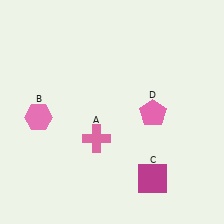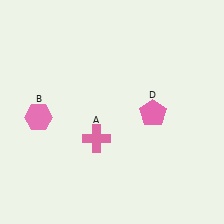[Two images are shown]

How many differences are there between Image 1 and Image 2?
There is 1 difference between the two images.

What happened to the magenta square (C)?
The magenta square (C) was removed in Image 2. It was in the bottom-right area of Image 1.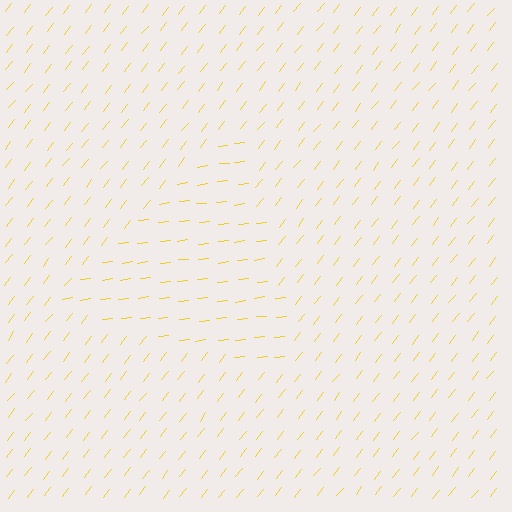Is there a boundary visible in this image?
Yes, there is a texture boundary formed by a change in line orientation.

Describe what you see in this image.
The image is filled with small yellow line segments. A triangle region in the image has lines oriented differently from the surrounding lines, creating a visible texture boundary.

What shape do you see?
I see a triangle.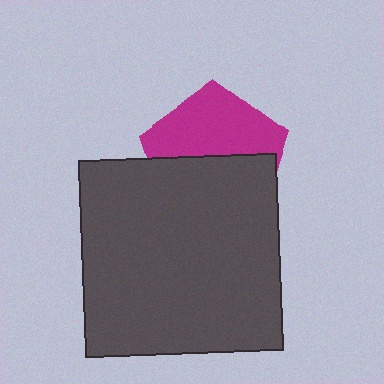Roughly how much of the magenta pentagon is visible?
About half of it is visible (roughly 48%).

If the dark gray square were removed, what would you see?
You would see the complete magenta pentagon.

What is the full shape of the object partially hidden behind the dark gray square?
The partially hidden object is a magenta pentagon.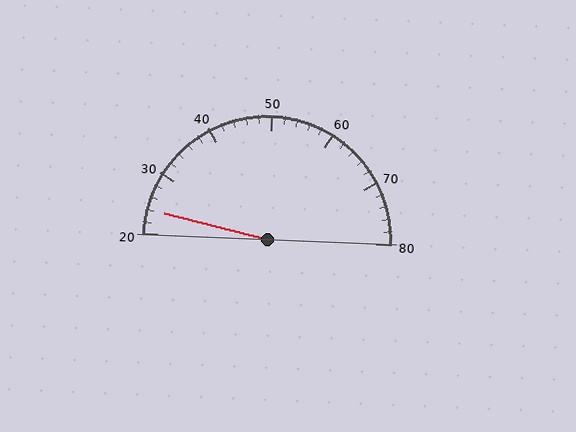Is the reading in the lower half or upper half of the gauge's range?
The reading is in the lower half of the range (20 to 80).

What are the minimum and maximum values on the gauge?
The gauge ranges from 20 to 80.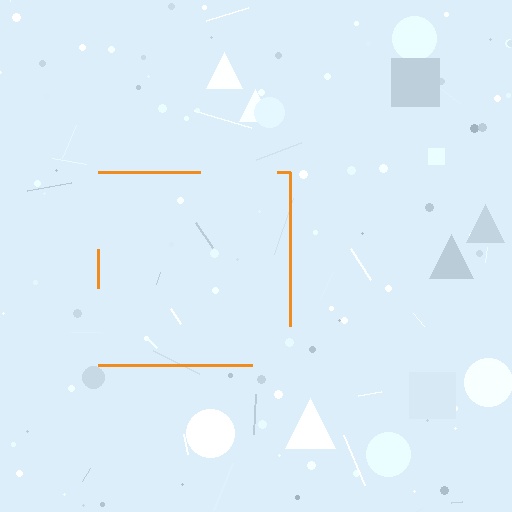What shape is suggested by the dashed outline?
The dashed outline suggests a square.